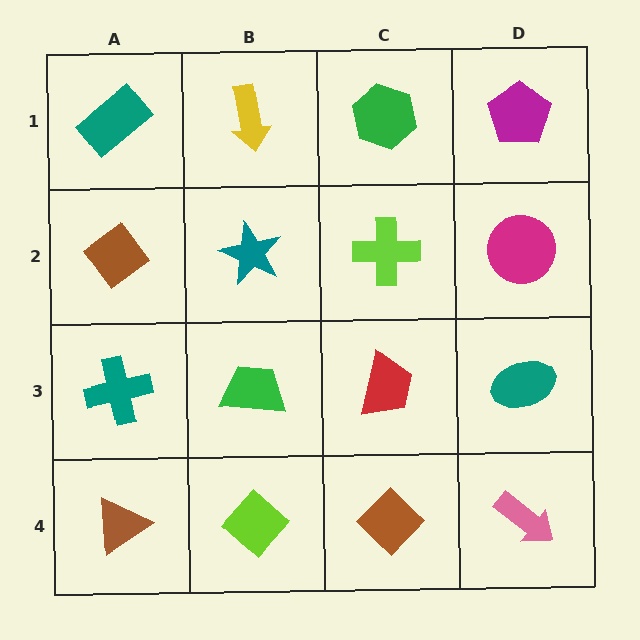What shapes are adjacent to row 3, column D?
A magenta circle (row 2, column D), a pink arrow (row 4, column D), a red trapezoid (row 3, column C).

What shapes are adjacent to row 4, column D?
A teal ellipse (row 3, column D), a brown diamond (row 4, column C).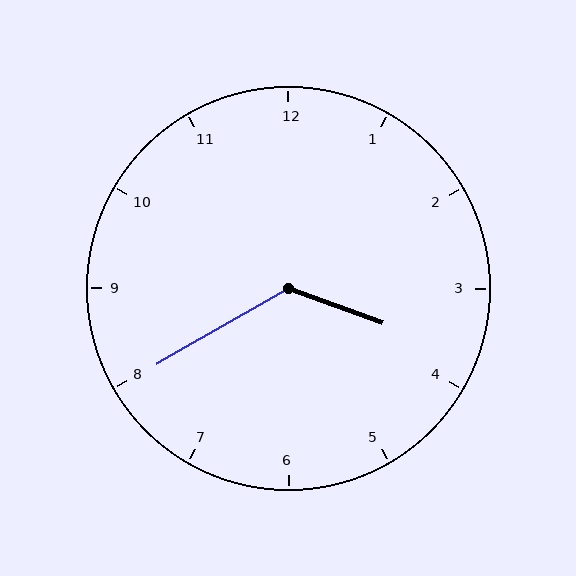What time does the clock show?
3:40.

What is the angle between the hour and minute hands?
Approximately 130 degrees.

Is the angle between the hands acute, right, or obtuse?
It is obtuse.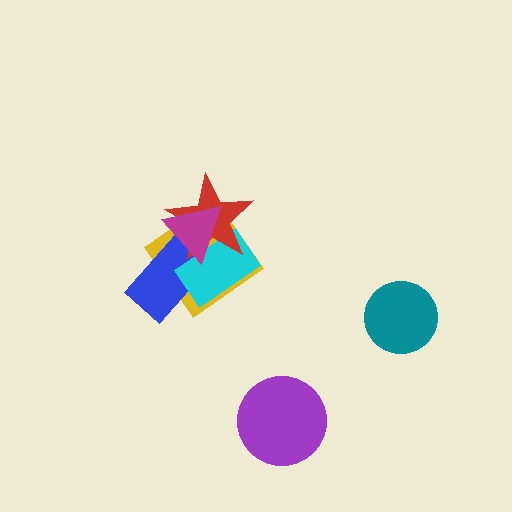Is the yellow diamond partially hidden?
Yes, it is partially covered by another shape.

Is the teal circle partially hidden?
No, no other shape covers it.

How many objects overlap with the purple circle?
0 objects overlap with the purple circle.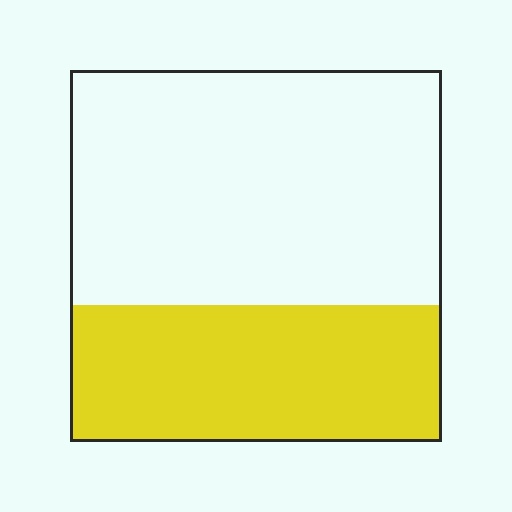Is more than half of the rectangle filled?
No.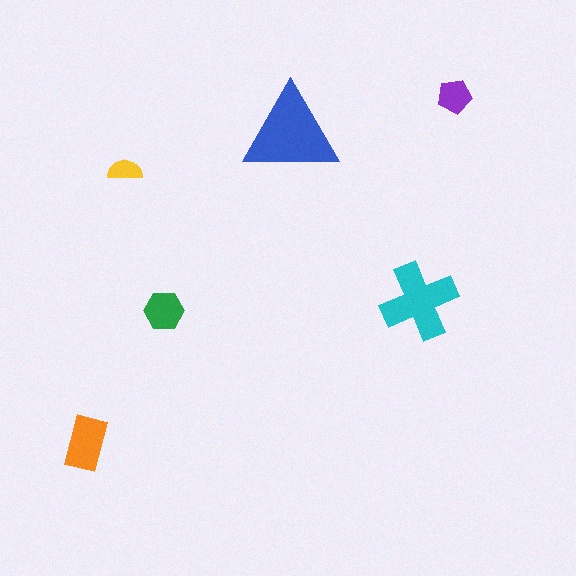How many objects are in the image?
There are 6 objects in the image.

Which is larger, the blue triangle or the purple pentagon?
The blue triangle.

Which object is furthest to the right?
The purple pentagon is rightmost.